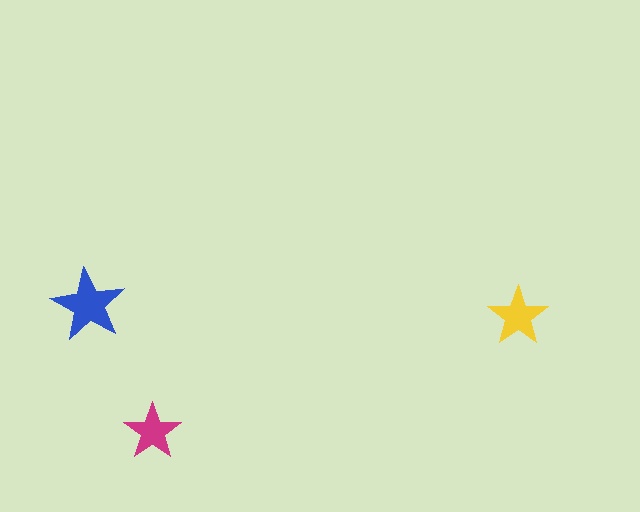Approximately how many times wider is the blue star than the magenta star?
About 1.5 times wider.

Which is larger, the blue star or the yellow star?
The blue one.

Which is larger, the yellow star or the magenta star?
The yellow one.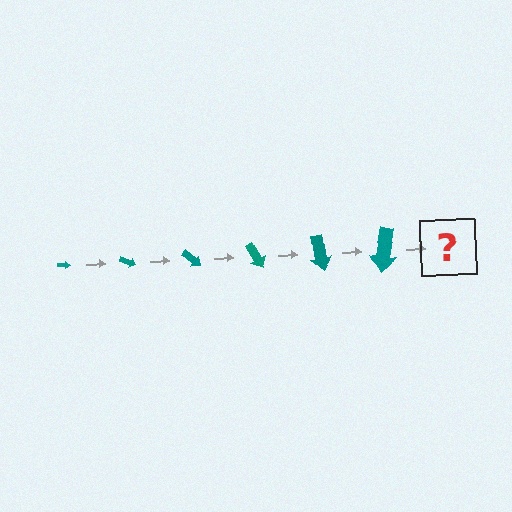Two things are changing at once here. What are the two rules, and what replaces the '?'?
The two rules are that the arrow grows larger each step and it rotates 20 degrees each step. The '?' should be an arrow, larger than the previous one and rotated 120 degrees from the start.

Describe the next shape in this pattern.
It should be an arrow, larger than the previous one and rotated 120 degrees from the start.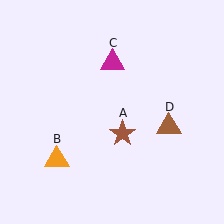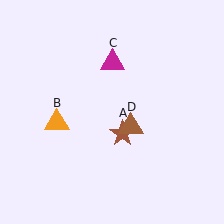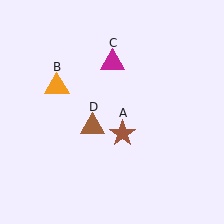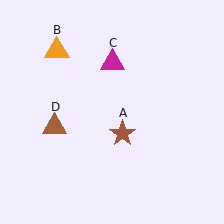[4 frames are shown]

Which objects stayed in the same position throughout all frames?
Brown star (object A) and magenta triangle (object C) remained stationary.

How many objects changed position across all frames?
2 objects changed position: orange triangle (object B), brown triangle (object D).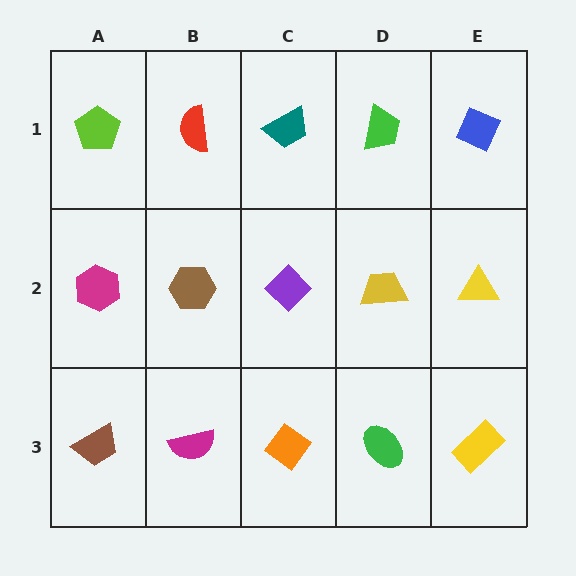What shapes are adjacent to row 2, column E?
A blue diamond (row 1, column E), a yellow rectangle (row 3, column E), a yellow trapezoid (row 2, column D).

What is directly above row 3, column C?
A purple diamond.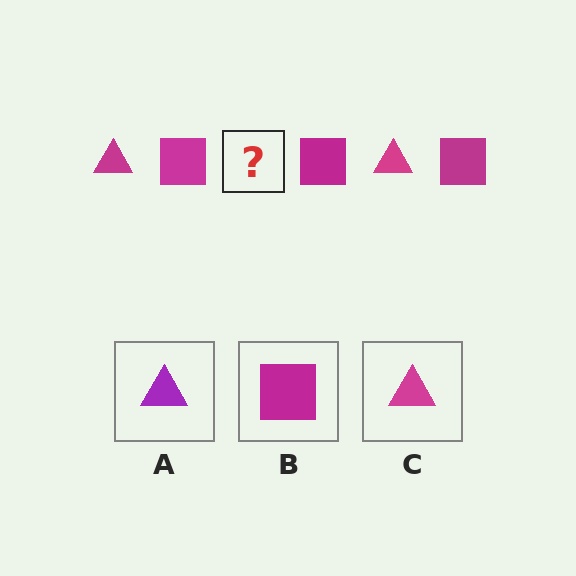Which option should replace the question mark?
Option C.